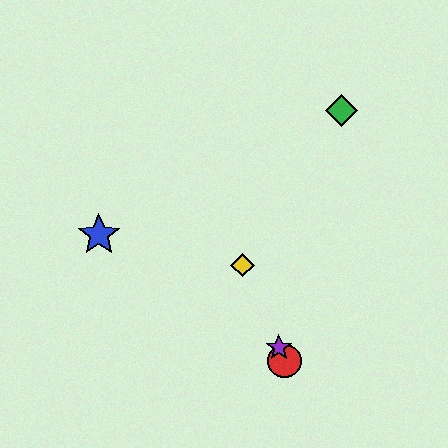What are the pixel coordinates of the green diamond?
The green diamond is at (342, 110).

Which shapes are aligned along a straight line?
The red circle, the yellow diamond, the purple star are aligned along a straight line.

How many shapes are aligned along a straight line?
3 shapes (the red circle, the yellow diamond, the purple star) are aligned along a straight line.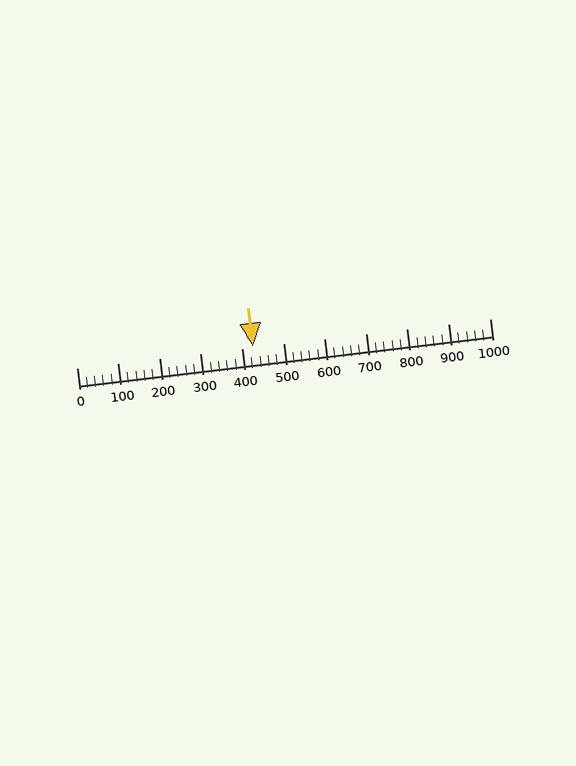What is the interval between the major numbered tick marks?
The major tick marks are spaced 100 units apart.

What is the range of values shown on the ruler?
The ruler shows values from 0 to 1000.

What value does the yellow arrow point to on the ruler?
The yellow arrow points to approximately 427.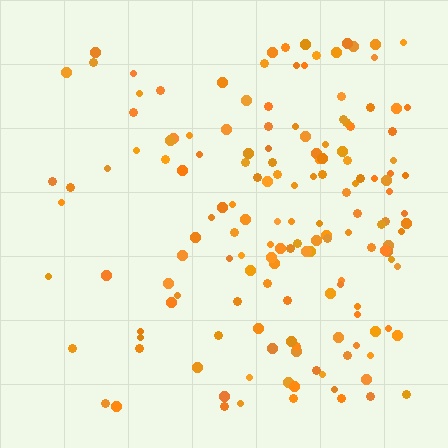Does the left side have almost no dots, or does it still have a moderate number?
Still a moderate number, just noticeably fewer than the right.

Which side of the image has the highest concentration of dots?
The right.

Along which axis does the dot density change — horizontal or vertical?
Horizontal.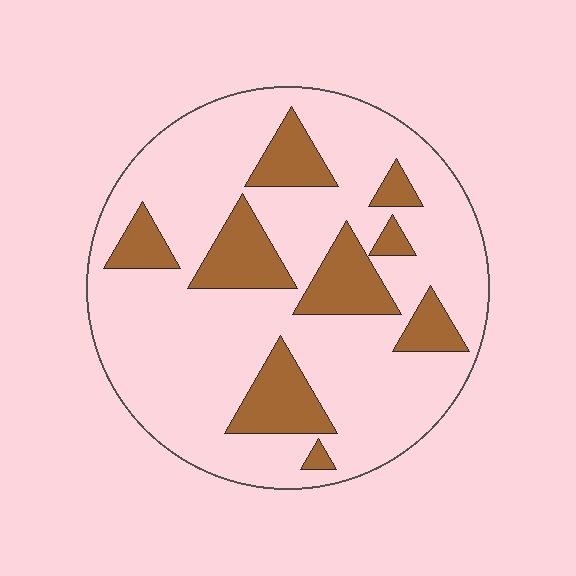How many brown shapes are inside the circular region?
9.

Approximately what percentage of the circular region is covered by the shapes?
Approximately 20%.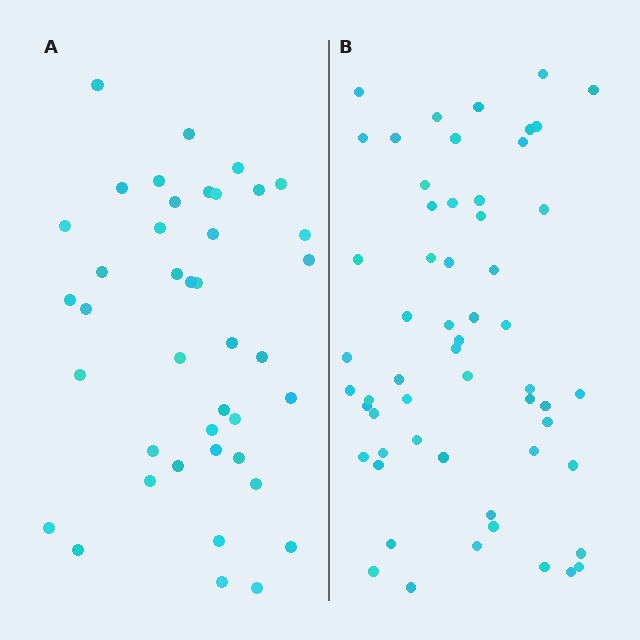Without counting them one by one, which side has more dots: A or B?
Region B (the right region) has more dots.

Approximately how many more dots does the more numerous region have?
Region B has approximately 15 more dots than region A.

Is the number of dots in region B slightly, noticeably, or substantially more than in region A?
Region B has noticeably more, but not dramatically so. The ratio is roughly 1.4 to 1.